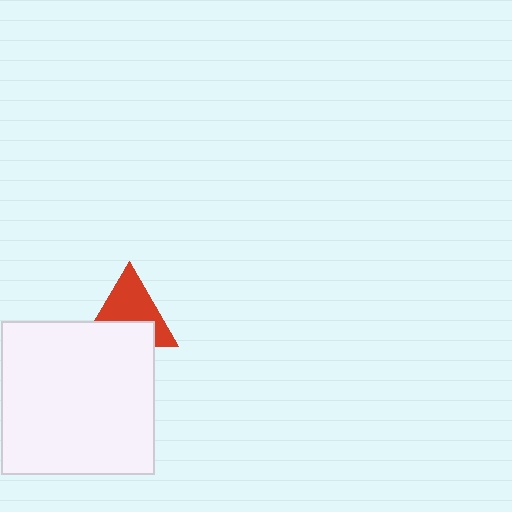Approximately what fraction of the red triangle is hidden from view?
Roughly 41% of the red triangle is hidden behind the white square.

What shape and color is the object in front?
The object in front is a white square.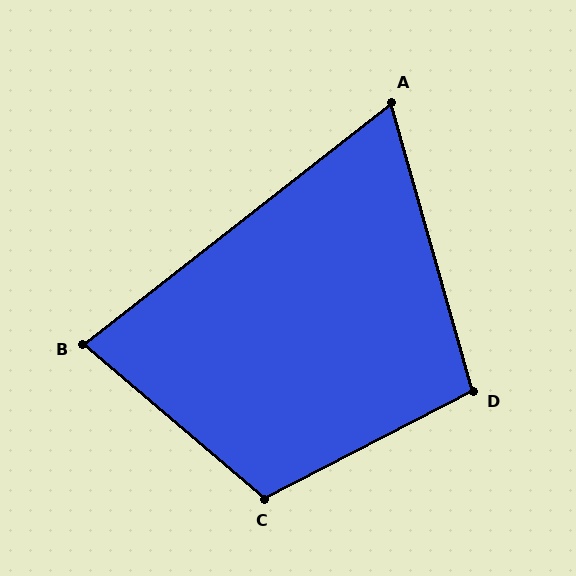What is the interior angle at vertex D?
Approximately 101 degrees (obtuse).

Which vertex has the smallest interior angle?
A, at approximately 68 degrees.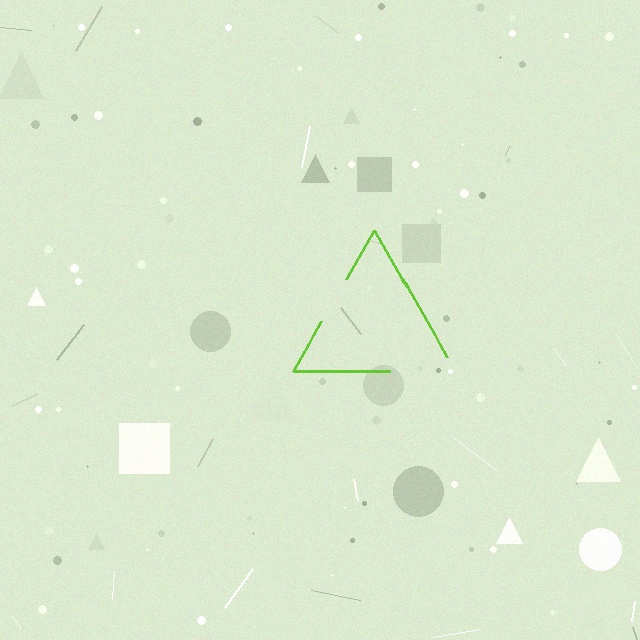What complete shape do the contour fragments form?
The contour fragments form a triangle.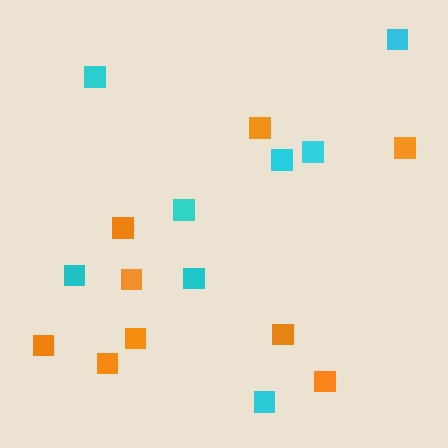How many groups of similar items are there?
There are 2 groups: one group of orange squares (9) and one group of cyan squares (8).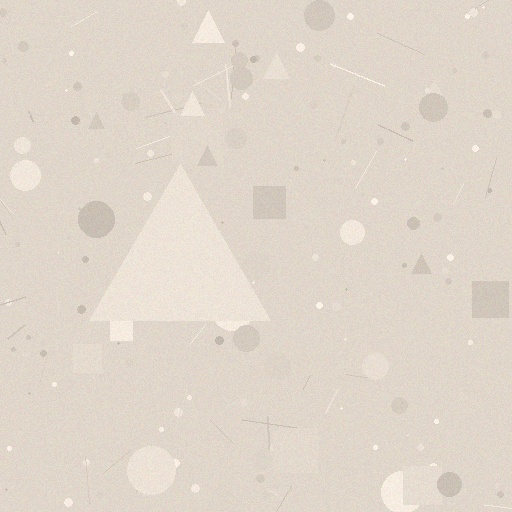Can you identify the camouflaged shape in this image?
The camouflaged shape is a triangle.